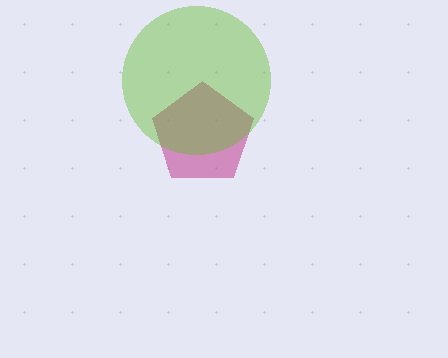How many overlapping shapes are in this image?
There are 2 overlapping shapes in the image.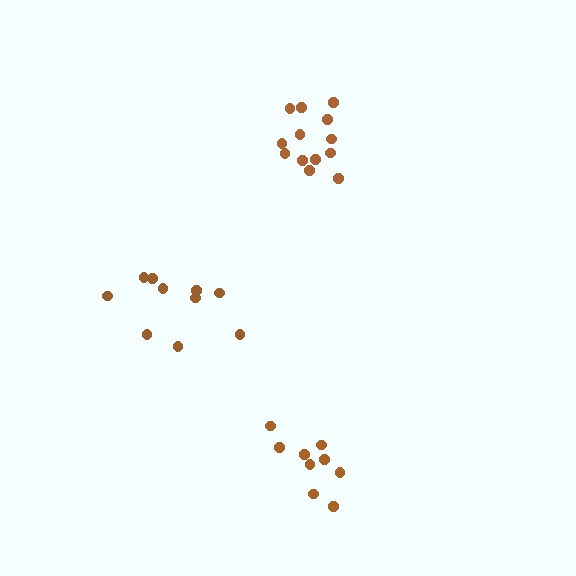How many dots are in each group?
Group 1: 9 dots, Group 2: 10 dots, Group 3: 13 dots (32 total).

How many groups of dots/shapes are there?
There are 3 groups.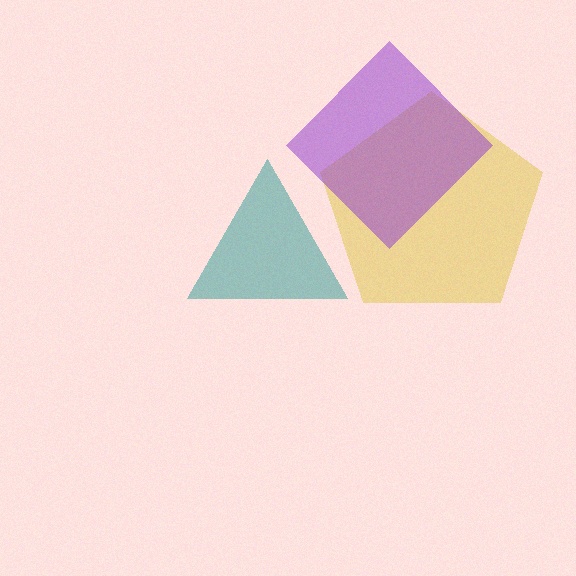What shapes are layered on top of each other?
The layered shapes are: a yellow pentagon, a purple diamond, a teal triangle.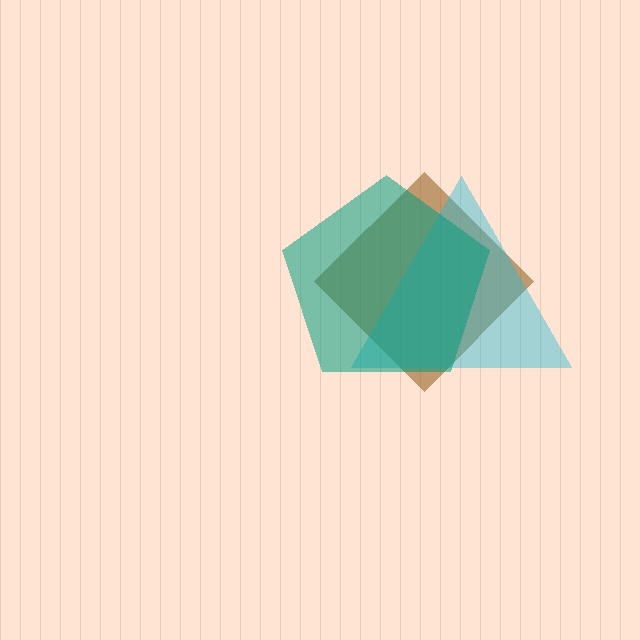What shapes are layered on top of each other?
The layered shapes are: a brown diamond, a cyan triangle, a teal pentagon.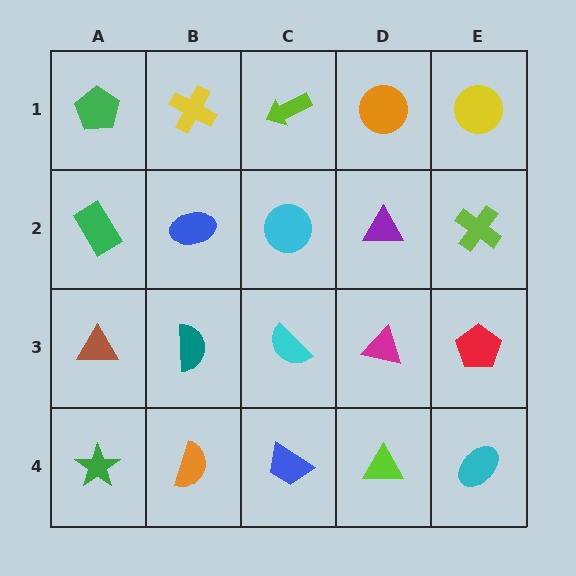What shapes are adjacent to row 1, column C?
A cyan circle (row 2, column C), a yellow cross (row 1, column B), an orange circle (row 1, column D).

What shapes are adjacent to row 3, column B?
A blue ellipse (row 2, column B), an orange semicircle (row 4, column B), a brown triangle (row 3, column A), a cyan semicircle (row 3, column C).